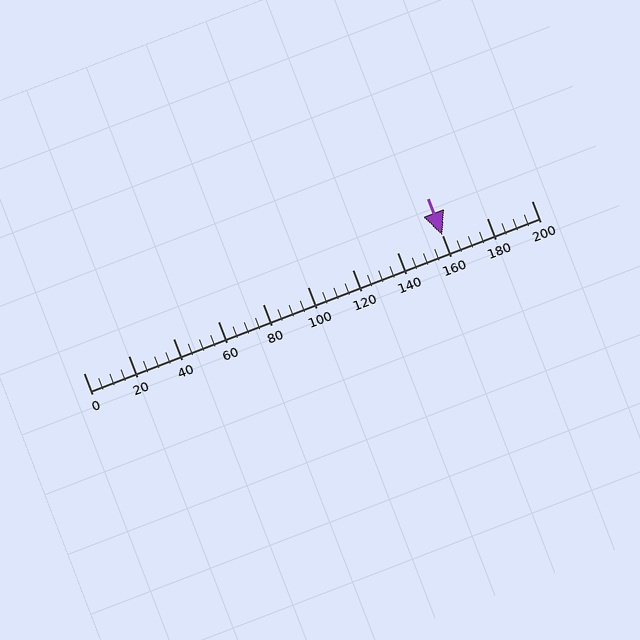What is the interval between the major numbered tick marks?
The major tick marks are spaced 20 units apart.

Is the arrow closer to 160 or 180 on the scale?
The arrow is closer to 160.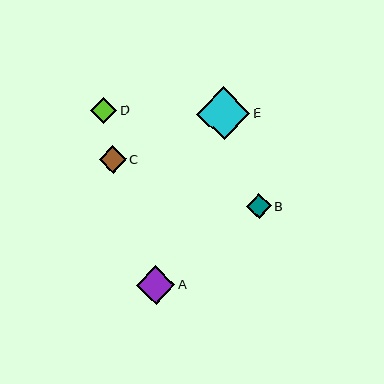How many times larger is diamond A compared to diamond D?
Diamond A is approximately 1.5 times the size of diamond D.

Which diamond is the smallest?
Diamond B is the smallest with a size of approximately 24 pixels.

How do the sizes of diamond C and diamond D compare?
Diamond C and diamond D are approximately the same size.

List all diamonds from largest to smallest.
From largest to smallest: E, A, C, D, B.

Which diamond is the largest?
Diamond E is the largest with a size of approximately 53 pixels.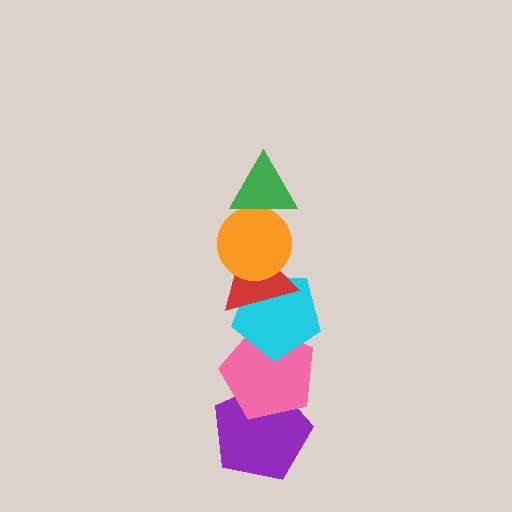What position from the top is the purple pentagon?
The purple pentagon is 6th from the top.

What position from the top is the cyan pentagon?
The cyan pentagon is 4th from the top.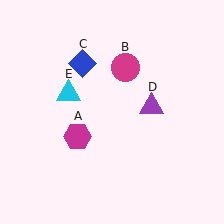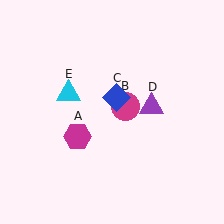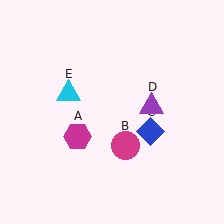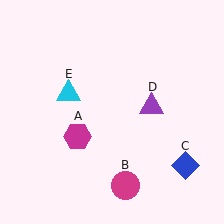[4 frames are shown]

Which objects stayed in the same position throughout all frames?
Magenta hexagon (object A) and purple triangle (object D) and cyan triangle (object E) remained stationary.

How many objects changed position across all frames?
2 objects changed position: magenta circle (object B), blue diamond (object C).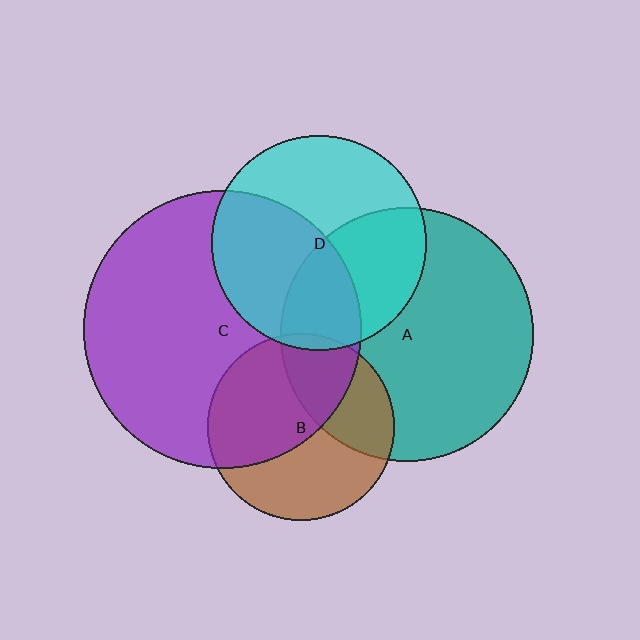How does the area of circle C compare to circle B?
Approximately 2.2 times.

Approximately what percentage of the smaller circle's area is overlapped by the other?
Approximately 35%.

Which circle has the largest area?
Circle C (purple).